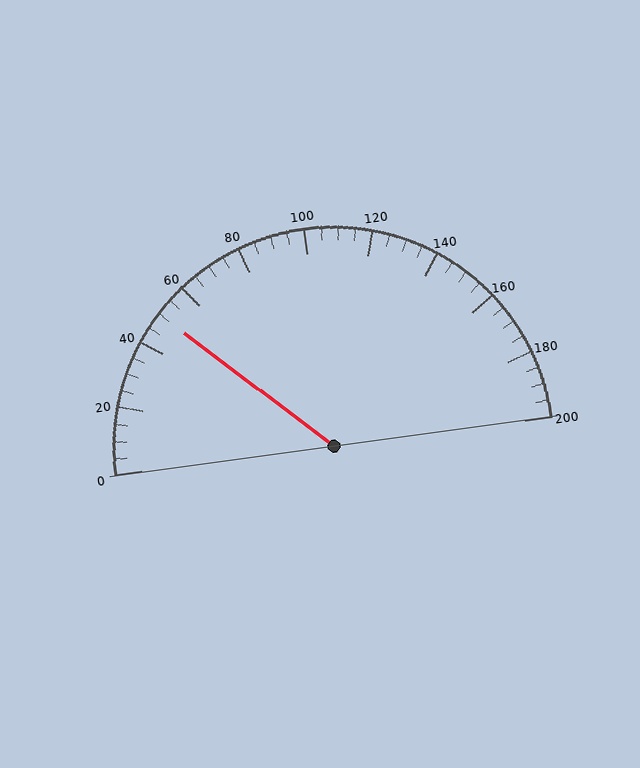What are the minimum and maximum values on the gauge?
The gauge ranges from 0 to 200.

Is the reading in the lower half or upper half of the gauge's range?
The reading is in the lower half of the range (0 to 200).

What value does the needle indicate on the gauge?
The needle indicates approximately 50.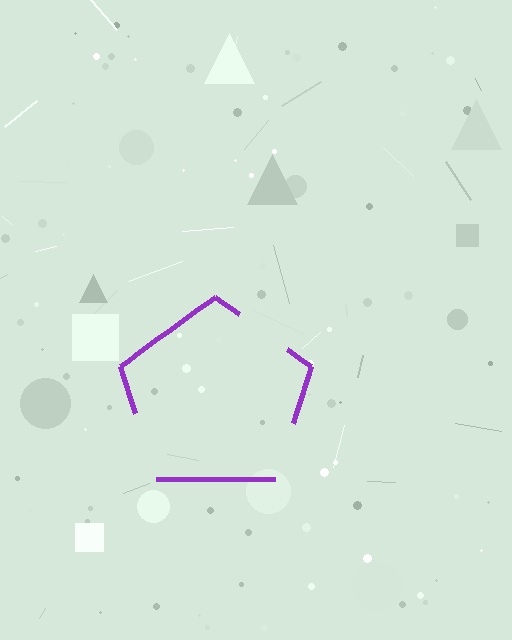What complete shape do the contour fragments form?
The contour fragments form a pentagon.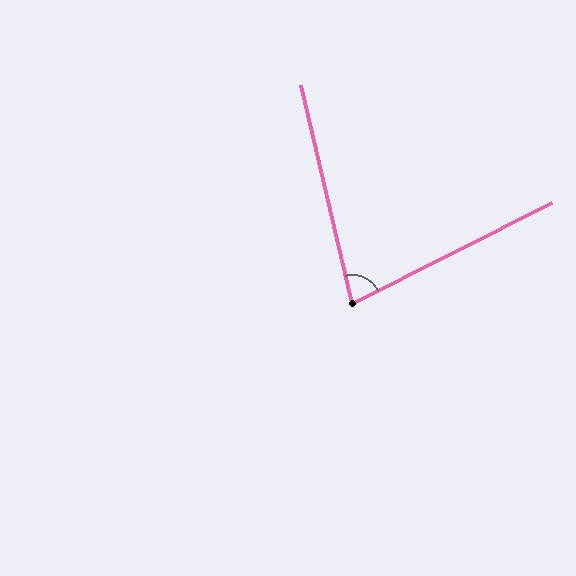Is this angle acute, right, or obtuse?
It is acute.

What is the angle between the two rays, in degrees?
Approximately 77 degrees.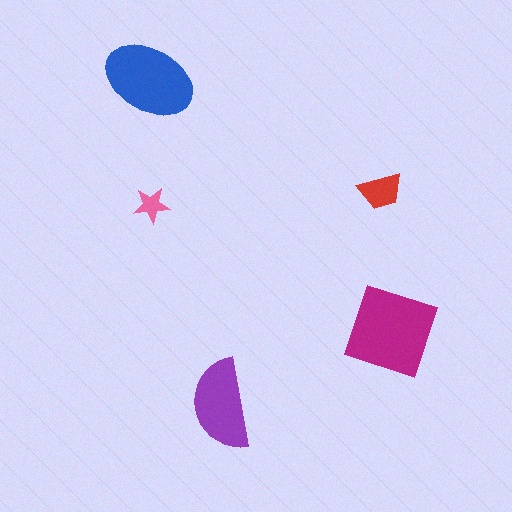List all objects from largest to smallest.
The magenta diamond, the blue ellipse, the purple semicircle, the red trapezoid, the pink star.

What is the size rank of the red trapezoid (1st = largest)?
4th.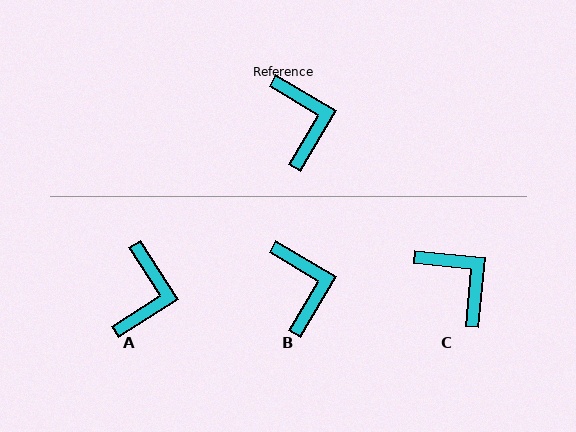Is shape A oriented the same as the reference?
No, it is off by about 27 degrees.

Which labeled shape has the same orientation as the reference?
B.